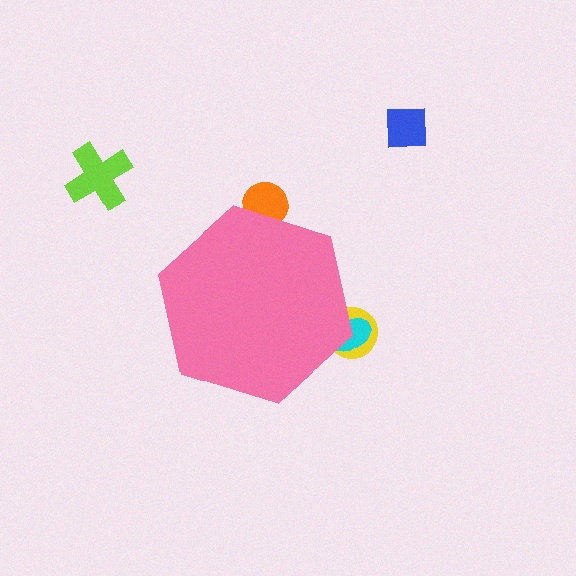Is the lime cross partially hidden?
No, the lime cross is fully visible.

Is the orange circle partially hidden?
Yes, the orange circle is partially hidden behind the pink hexagon.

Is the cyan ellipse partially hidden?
Yes, the cyan ellipse is partially hidden behind the pink hexagon.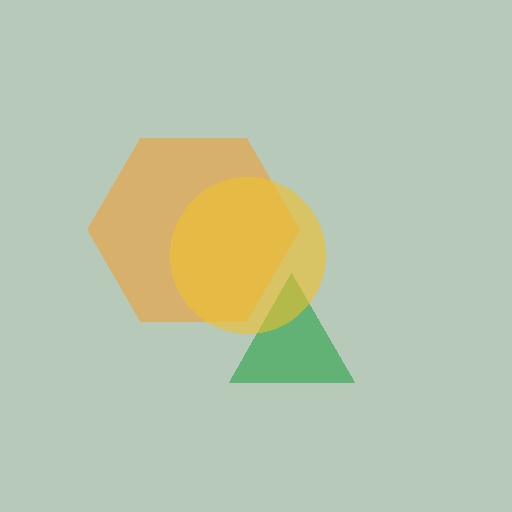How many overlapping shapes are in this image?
There are 3 overlapping shapes in the image.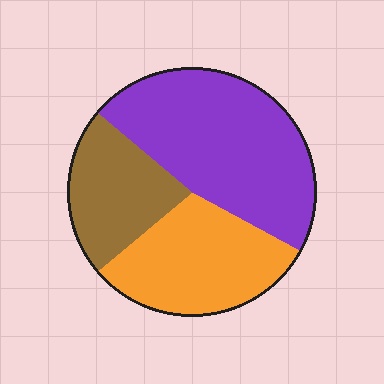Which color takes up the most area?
Purple, at roughly 45%.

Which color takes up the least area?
Brown, at roughly 20%.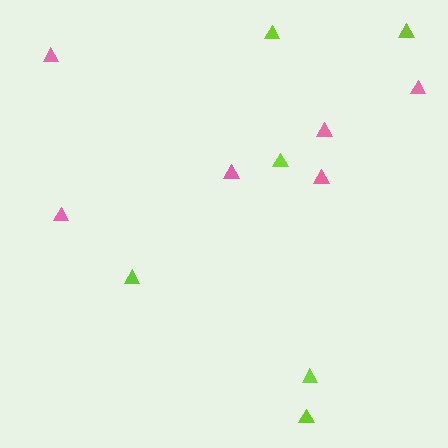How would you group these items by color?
There are 2 groups: one group of pink triangles (6) and one group of lime triangles (6).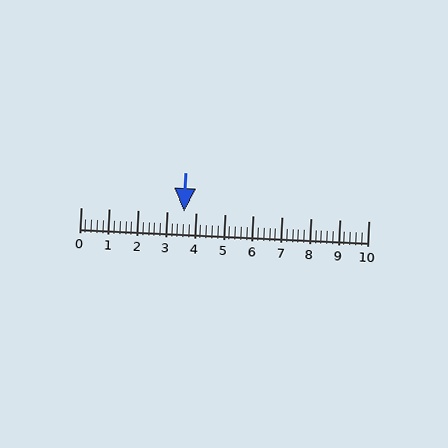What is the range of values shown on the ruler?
The ruler shows values from 0 to 10.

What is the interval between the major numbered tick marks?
The major tick marks are spaced 1 units apart.